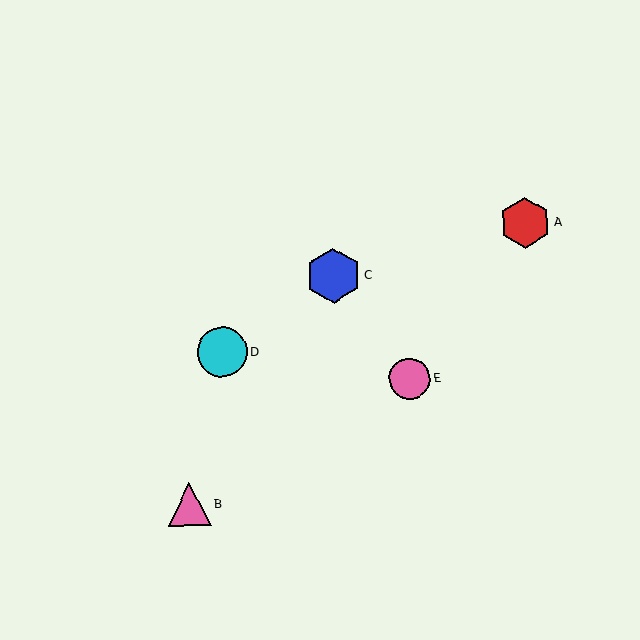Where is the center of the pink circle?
The center of the pink circle is at (410, 378).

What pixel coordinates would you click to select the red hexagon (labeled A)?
Click at (525, 223) to select the red hexagon A.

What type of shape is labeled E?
Shape E is a pink circle.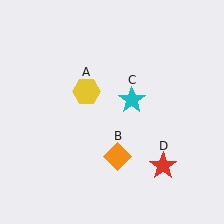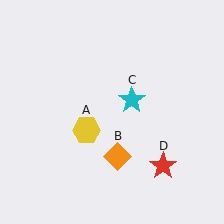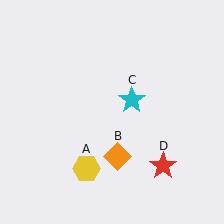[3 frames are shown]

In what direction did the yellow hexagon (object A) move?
The yellow hexagon (object A) moved down.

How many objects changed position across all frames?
1 object changed position: yellow hexagon (object A).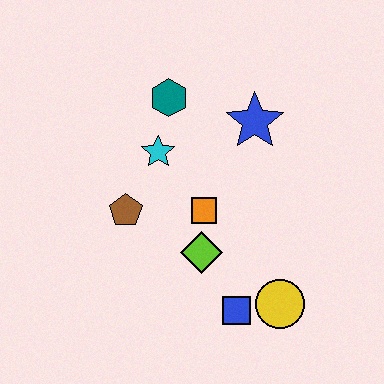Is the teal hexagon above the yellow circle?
Yes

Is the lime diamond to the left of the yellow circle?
Yes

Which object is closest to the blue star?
The teal hexagon is closest to the blue star.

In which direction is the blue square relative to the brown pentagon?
The blue square is to the right of the brown pentagon.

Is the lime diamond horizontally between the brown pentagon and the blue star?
Yes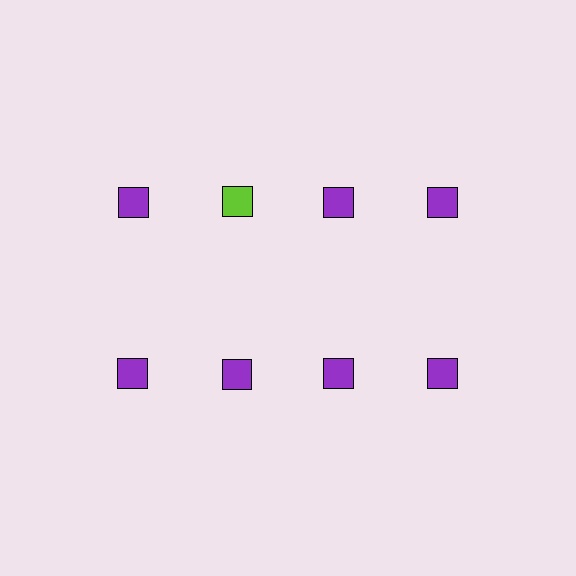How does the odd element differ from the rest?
It has a different color: lime instead of purple.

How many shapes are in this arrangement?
There are 8 shapes arranged in a grid pattern.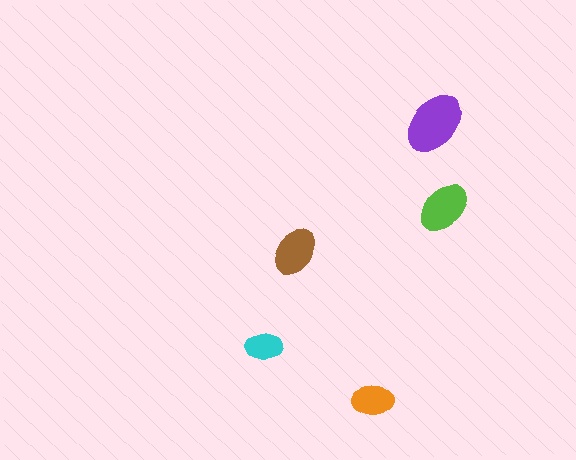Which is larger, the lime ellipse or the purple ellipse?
The purple one.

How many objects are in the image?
There are 5 objects in the image.